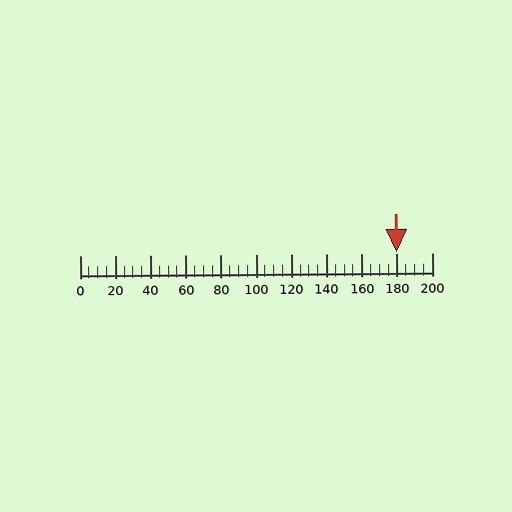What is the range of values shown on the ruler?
The ruler shows values from 0 to 200.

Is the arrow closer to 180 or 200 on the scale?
The arrow is closer to 180.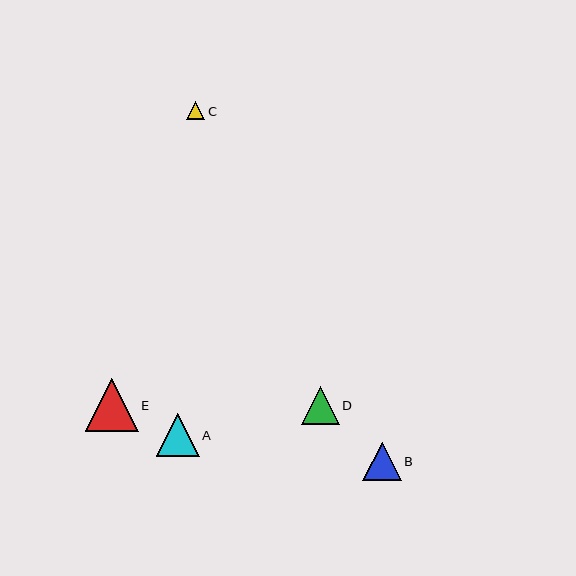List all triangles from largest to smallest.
From largest to smallest: E, A, B, D, C.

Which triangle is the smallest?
Triangle C is the smallest with a size of approximately 18 pixels.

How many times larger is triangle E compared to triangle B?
Triangle E is approximately 1.4 times the size of triangle B.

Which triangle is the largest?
Triangle E is the largest with a size of approximately 53 pixels.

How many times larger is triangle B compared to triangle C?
Triangle B is approximately 2.2 times the size of triangle C.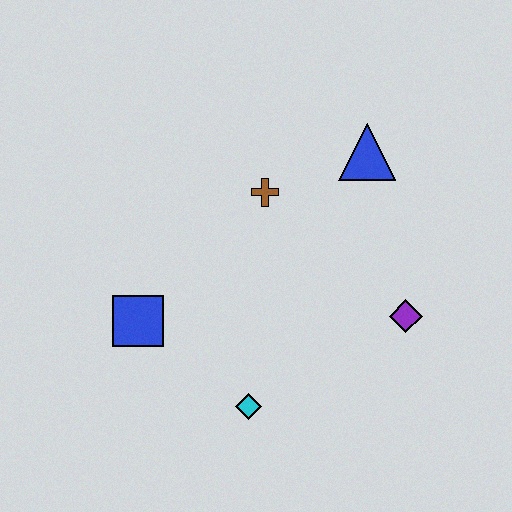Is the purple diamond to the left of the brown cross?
No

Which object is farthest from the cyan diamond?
The blue triangle is farthest from the cyan diamond.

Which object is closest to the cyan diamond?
The blue square is closest to the cyan diamond.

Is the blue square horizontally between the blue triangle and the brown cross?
No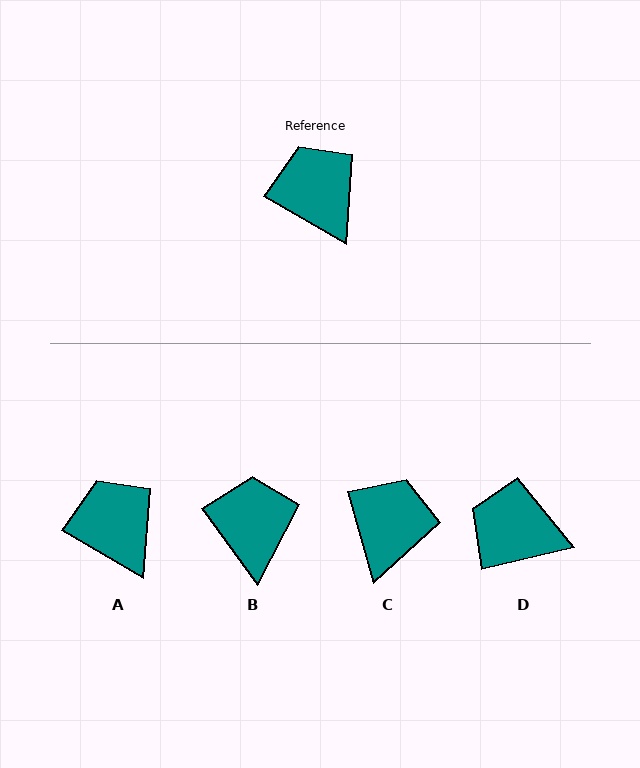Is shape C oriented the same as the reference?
No, it is off by about 44 degrees.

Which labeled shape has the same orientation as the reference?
A.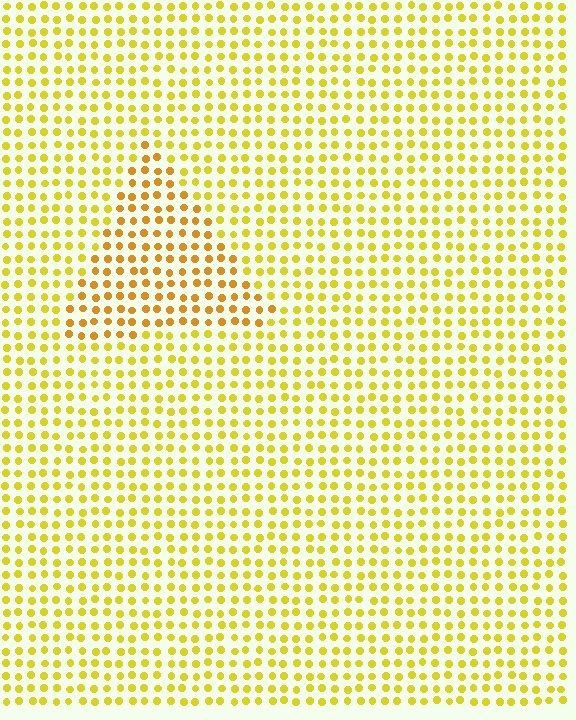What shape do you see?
I see a triangle.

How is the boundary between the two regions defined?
The boundary is defined purely by a slight shift in hue (about 22 degrees). Spacing, size, and orientation are identical on both sides.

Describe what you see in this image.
The image is filled with small yellow elements in a uniform arrangement. A triangle-shaped region is visible where the elements are tinted to a slightly different hue, forming a subtle color boundary.